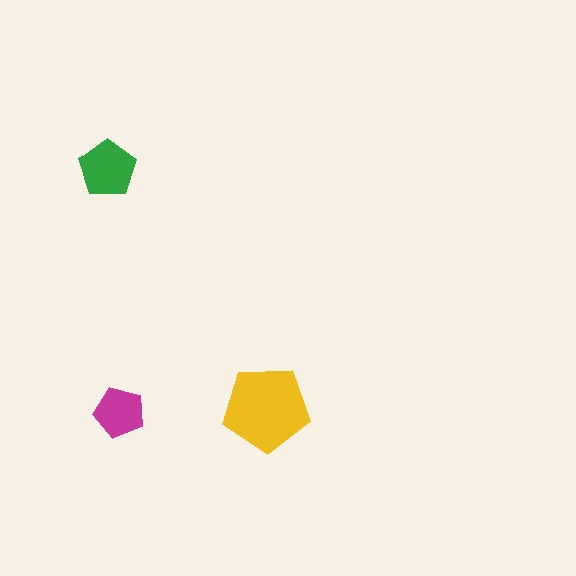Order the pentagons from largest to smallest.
the yellow one, the green one, the magenta one.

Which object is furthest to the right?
The yellow pentagon is rightmost.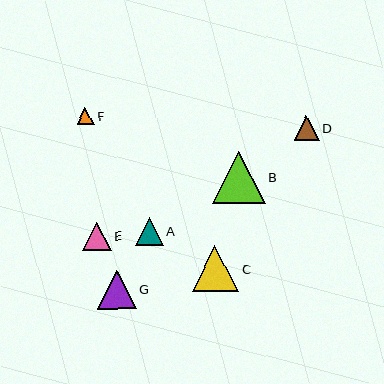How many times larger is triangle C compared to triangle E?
Triangle C is approximately 1.6 times the size of triangle E.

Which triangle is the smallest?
Triangle F is the smallest with a size of approximately 17 pixels.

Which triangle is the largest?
Triangle B is the largest with a size of approximately 53 pixels.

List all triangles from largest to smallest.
From largest to smallest: B, C, G, E, A, D, F.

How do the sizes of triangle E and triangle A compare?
Triangle E and triangle A are approximately the same size.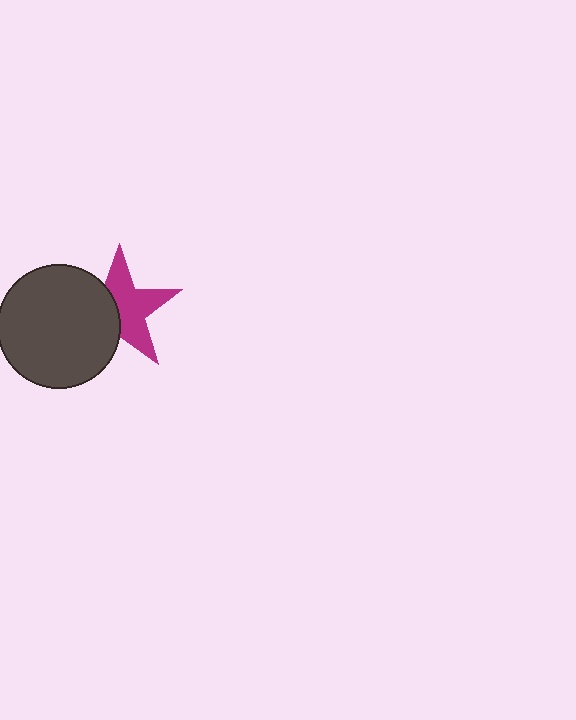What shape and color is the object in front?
The object in front is a dark gray circle.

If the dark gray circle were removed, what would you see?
You would see the complete magenta star.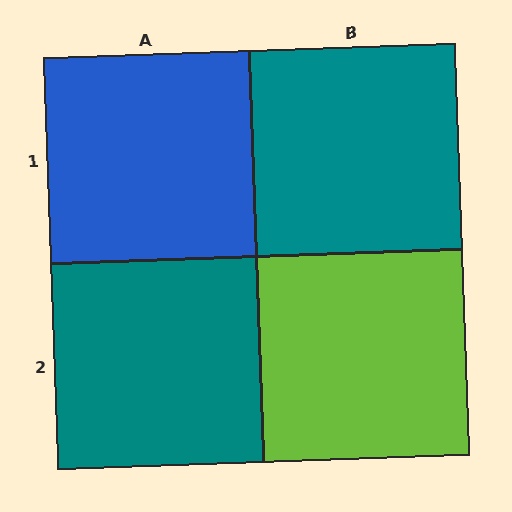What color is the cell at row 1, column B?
Teal.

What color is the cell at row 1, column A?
Blue.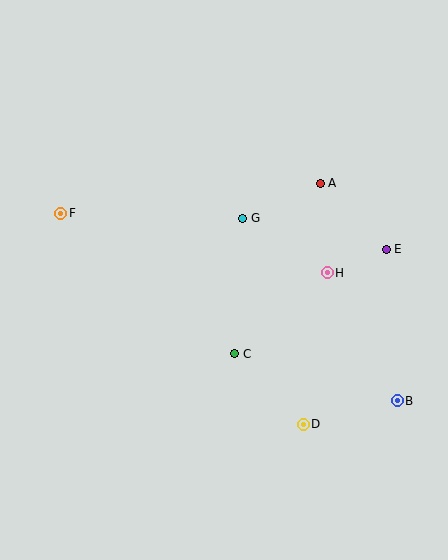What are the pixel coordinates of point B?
Point B is at (397, 401).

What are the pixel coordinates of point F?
Point F is at (61, 213).